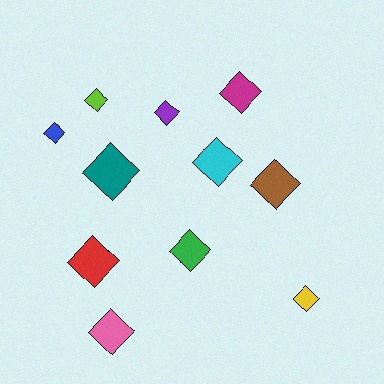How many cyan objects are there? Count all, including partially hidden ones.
There is 1 cyan object.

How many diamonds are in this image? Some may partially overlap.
There are 11 diamonds.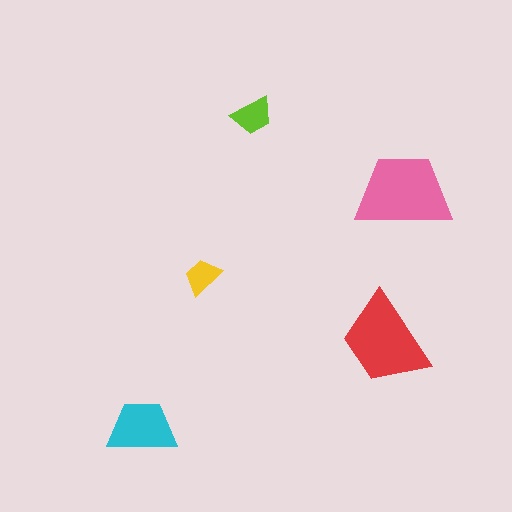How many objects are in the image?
There are 5 objects in the image.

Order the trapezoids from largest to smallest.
the pink one, the red one, the cyan one, the lime one, the yellow one.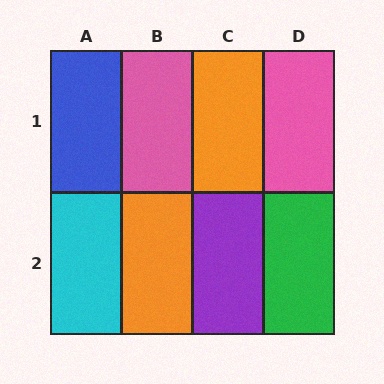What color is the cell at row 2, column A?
Cyan.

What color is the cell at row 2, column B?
Orange.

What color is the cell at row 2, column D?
Green.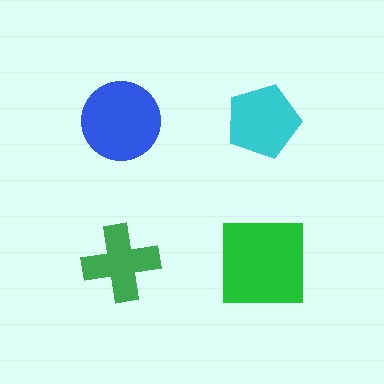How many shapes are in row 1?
2 shapes.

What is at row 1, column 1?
A blue circle.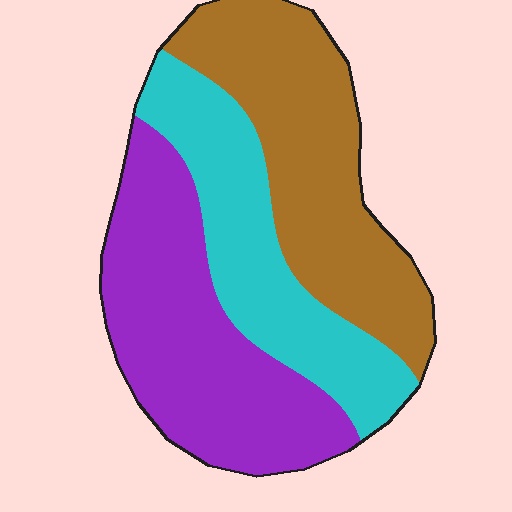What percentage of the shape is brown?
Brown covers around 35% of the shape.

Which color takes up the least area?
Cyan, at roughly 30%.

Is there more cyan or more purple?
Purple.